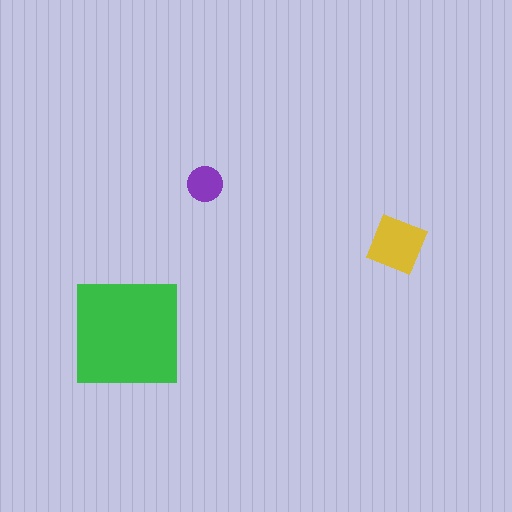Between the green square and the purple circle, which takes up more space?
The green square.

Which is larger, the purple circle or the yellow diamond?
The yellow diamond.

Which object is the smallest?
The purple circle.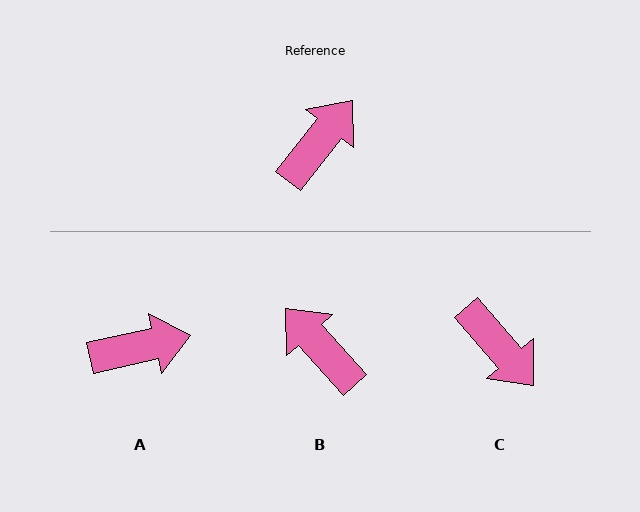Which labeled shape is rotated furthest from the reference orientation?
C, about 101 degrees away.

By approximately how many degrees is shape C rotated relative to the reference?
Approximately 101 degrees clockwise.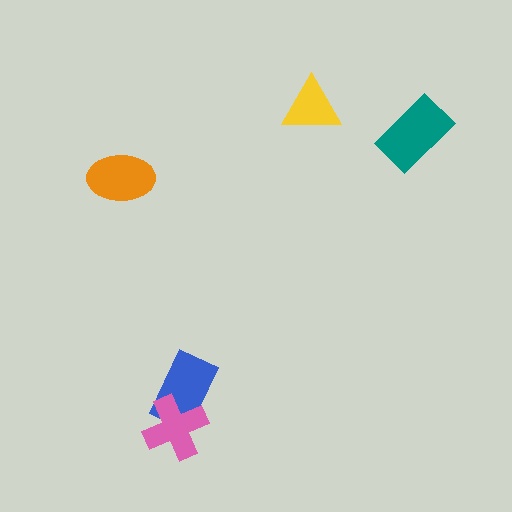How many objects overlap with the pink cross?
1 object overlaps with the pink cross.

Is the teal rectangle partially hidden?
No, no other shape covers it.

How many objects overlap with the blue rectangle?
1 object overlaps with the blue rectangle.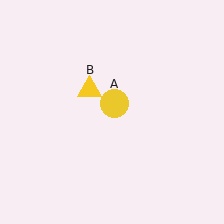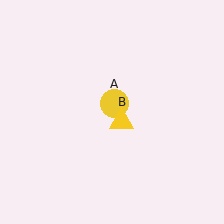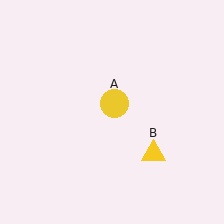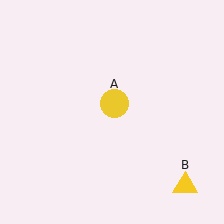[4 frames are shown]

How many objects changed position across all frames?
1 object changed position: yellow triangle (object B).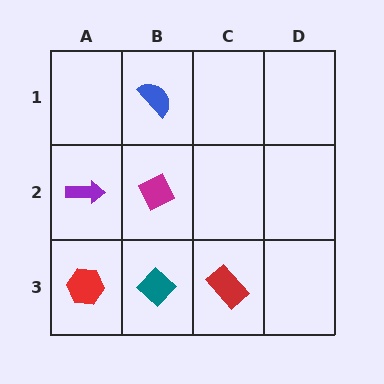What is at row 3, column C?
A red rectangle.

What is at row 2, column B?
A magenta diamond.